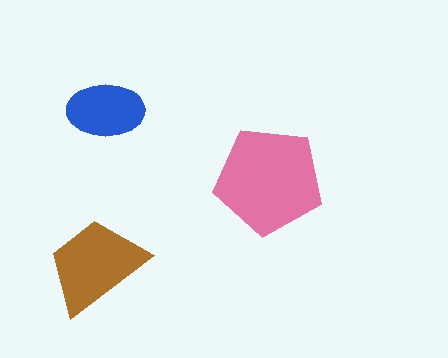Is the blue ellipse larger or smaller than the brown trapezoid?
Smaller.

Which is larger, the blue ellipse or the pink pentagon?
The pink pentagon.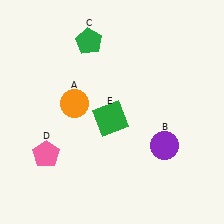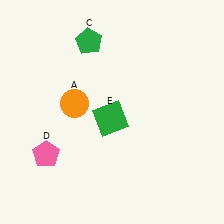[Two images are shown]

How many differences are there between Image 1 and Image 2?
There is 1 difference between the two images.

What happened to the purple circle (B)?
The purple circle (B) was removed in Image 2. It was in the bottom-right area of Image 1.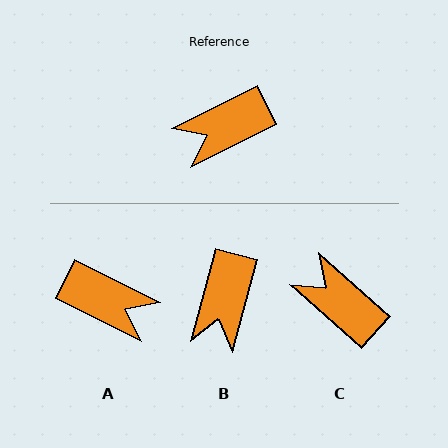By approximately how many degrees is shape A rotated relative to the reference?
Approximately 127 degrees counter-clockwise.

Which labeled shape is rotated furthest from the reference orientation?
A, about 127 degrees away.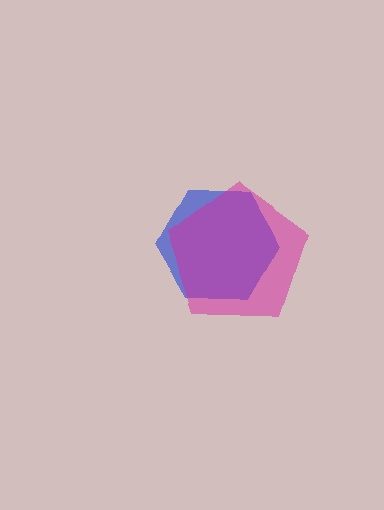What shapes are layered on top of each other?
The layered shapes are: a blue hexagon, a magenta pentagon.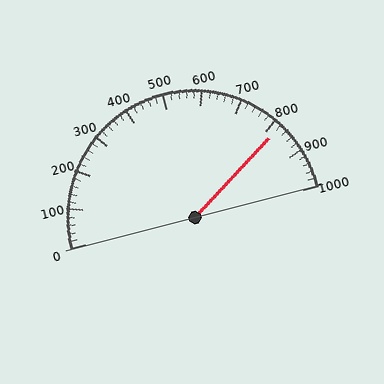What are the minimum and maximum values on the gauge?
The gauge ranges from 0 to 1000.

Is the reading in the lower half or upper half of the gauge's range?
The reading is in the upper half of the range (0 to 1000).